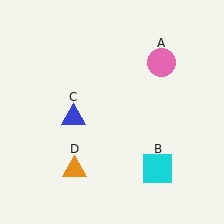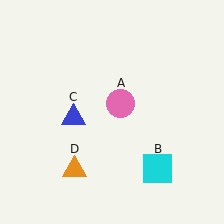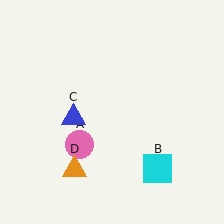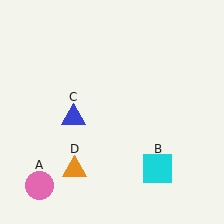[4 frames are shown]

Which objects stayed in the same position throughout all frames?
Cyan square (object B) and blue triangle (object C) and orange triangle (object D) remained stationary.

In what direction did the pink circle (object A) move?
The pink circle (object A) moved down and to the left.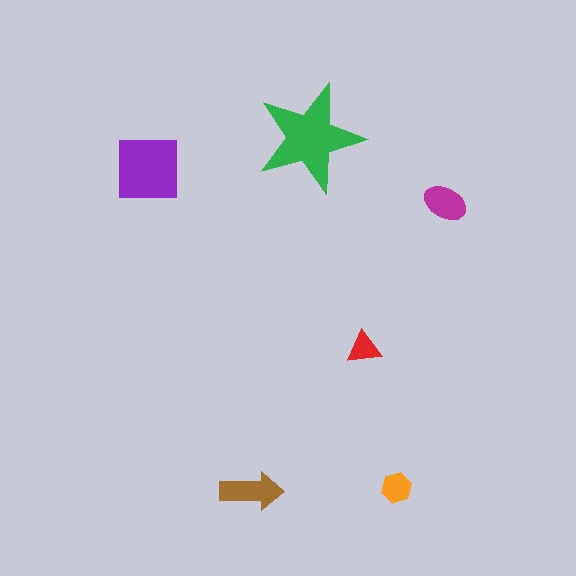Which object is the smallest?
The red triangle.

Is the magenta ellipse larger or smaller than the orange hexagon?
Larger.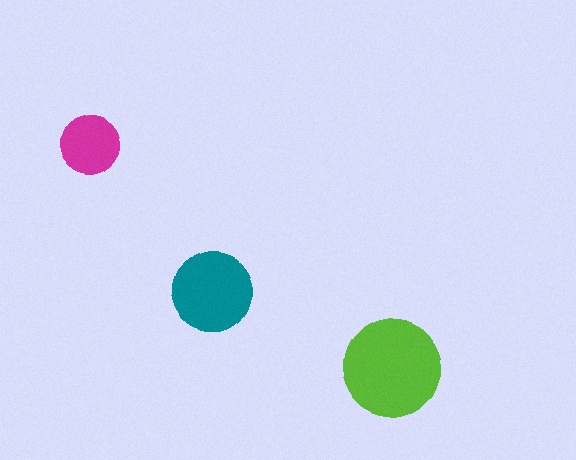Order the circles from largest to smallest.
the lime one, the teal one, the magenta one.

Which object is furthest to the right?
The lime circle is rightmost.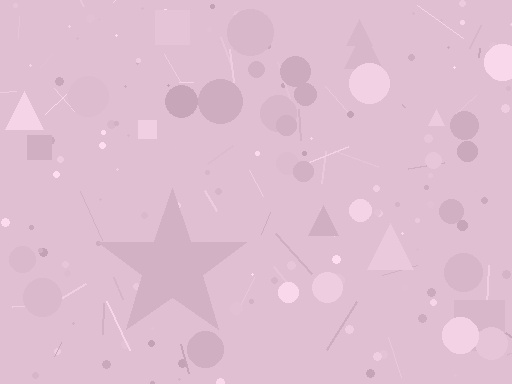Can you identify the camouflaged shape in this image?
The camouflaged shape is a star.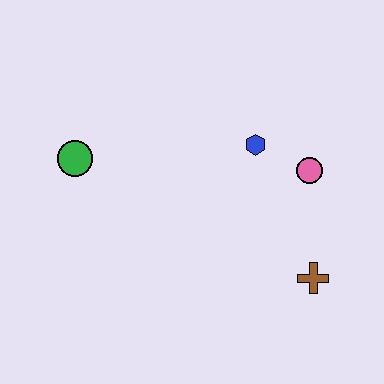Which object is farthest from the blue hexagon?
The green circle is farthest from the blue hexagon.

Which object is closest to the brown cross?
The pink circle is closest to the brown cross.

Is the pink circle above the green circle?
No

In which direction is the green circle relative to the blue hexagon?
The green circle is to the left of the blue hexagon.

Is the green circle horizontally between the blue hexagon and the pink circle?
No